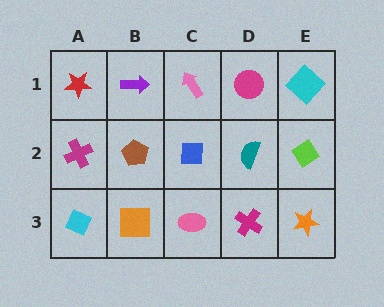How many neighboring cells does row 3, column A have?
2.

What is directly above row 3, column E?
A lime diamond.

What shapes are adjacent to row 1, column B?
A brown pentagon (row 2, column B), a red star (row 1, column A), a pink arrow (row 1, column C).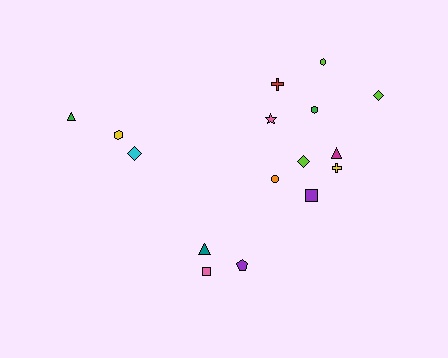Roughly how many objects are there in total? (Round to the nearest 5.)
Roughly 15 objects in total.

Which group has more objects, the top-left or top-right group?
The top-right group.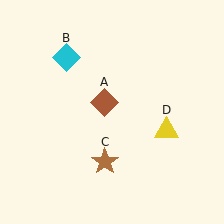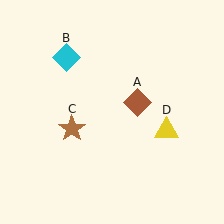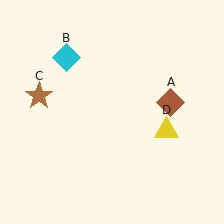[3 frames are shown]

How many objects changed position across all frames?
2 objects changed position: brown diamond (object A), brown star (object C).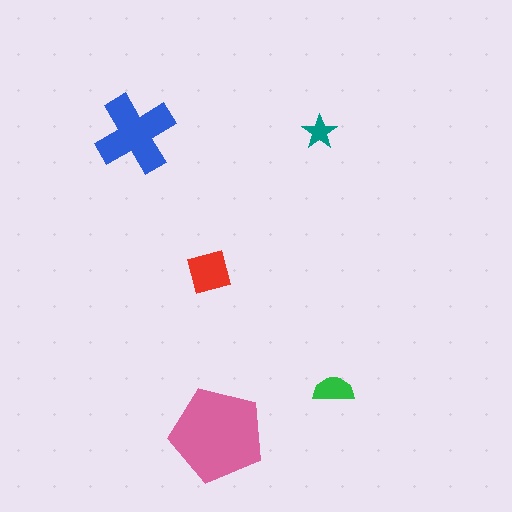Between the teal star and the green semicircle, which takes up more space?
The green semicircle.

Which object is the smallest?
The teal star.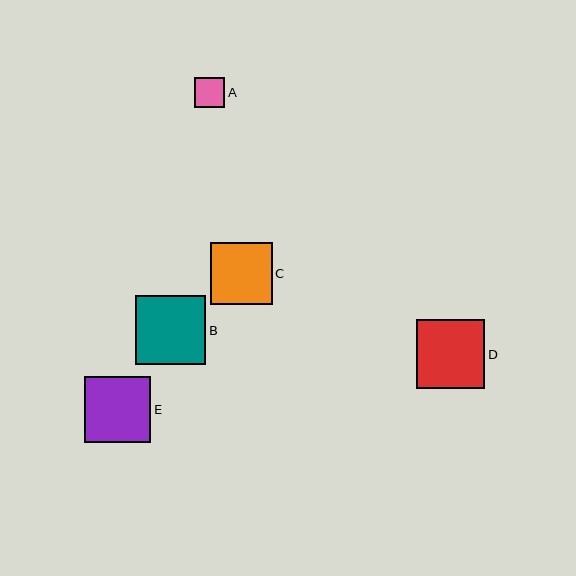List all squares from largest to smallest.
From largest to smallest: B, D, E, C, A.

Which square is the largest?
Square B is the largest with a size of approximately 70 pixels.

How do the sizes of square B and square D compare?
Square B and square D are approximately the same size.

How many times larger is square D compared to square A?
Square D is approximately 2.2 times the size of square A.